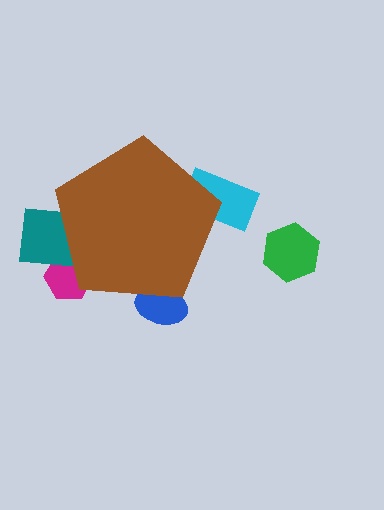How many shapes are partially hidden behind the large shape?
4 shapes are partially hidden.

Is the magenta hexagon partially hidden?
Yes, the magenta hexagon is partially hidden behind the brown pentagon.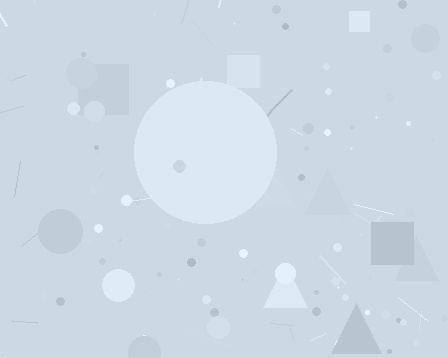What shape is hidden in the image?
A circle is hidden in the image.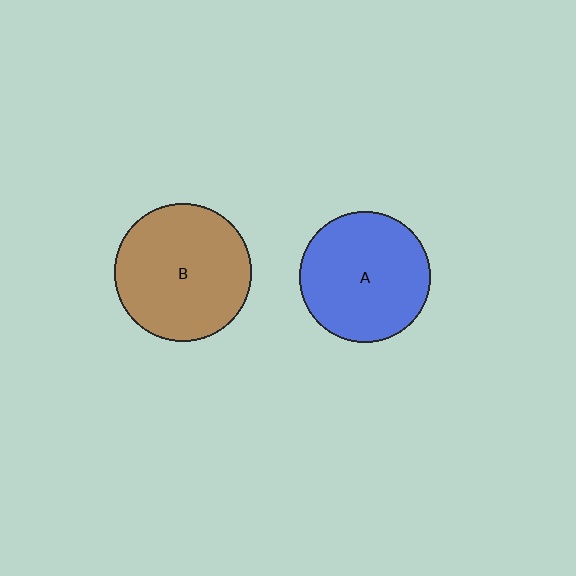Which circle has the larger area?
Circle B (brown).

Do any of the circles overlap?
No, none of the circles overlap.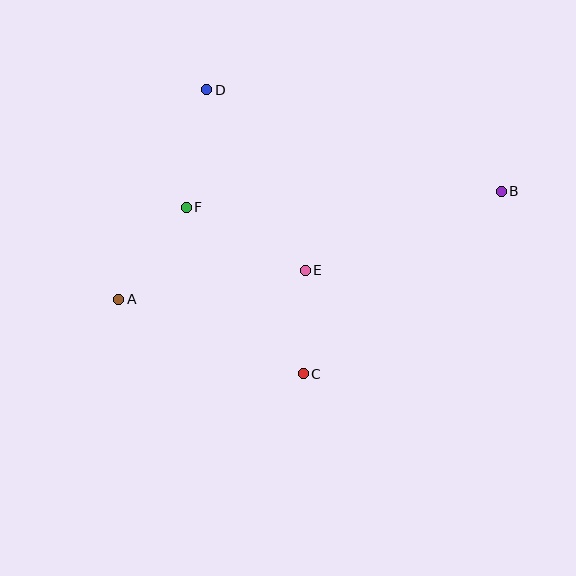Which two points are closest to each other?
Points C and E are closest to each other.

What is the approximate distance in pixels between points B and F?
The distance between B and F is approximately 315 pixels.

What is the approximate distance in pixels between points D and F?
The distance between D and F is approximately 119 pixels.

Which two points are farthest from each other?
Points A and B are farthest from each other.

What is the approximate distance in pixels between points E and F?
The distance between E and F is approximately 135 pixels.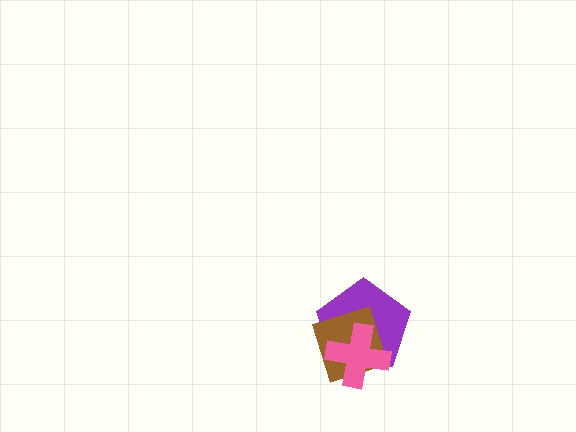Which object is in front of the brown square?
The pink cross is in front of the brown square.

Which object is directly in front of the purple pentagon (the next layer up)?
The brown square is directly in front of the purple pentagon.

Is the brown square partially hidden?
Yes, it is partially covered by another shape.